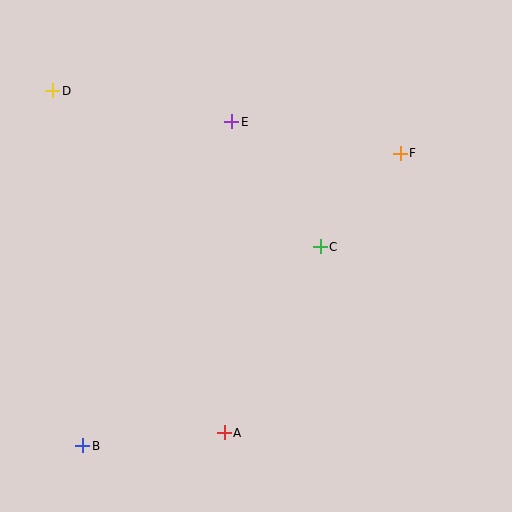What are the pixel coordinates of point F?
Point F is at (400, 153).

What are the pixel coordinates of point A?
Point A is at (224, 433).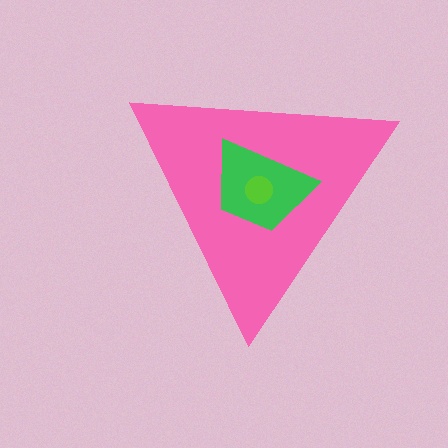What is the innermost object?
The lime circle.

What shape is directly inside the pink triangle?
The green trapezoid.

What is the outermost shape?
The pink triangle.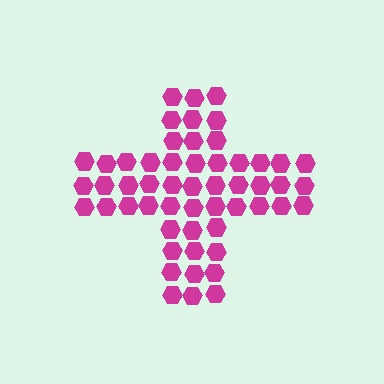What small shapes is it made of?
It is made of small hexagons.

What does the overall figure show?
The overall figure shows a cross.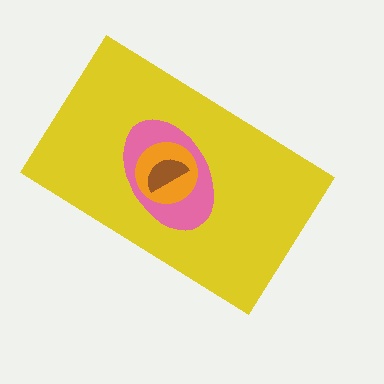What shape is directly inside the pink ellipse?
The orange circle.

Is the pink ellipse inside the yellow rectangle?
Yes.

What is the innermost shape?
The brown semicircle.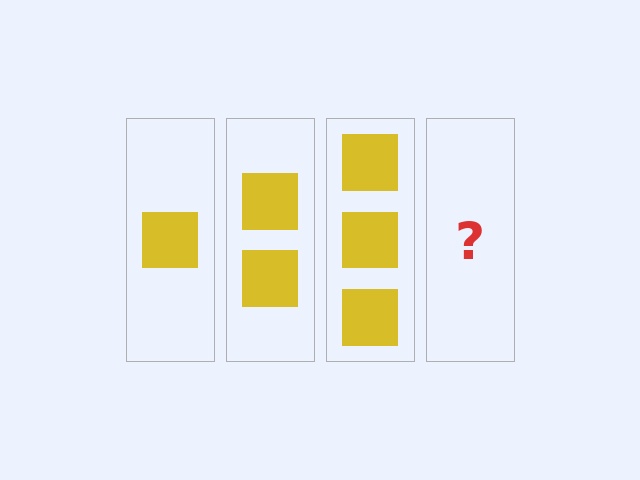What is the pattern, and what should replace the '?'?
The pattern is that each step adds one more square. The '?' should be 4 squares.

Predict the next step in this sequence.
The next step is 4 squares.